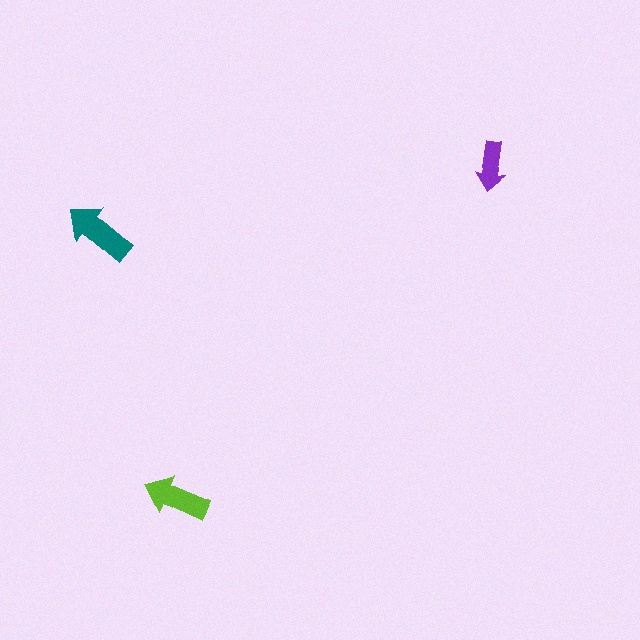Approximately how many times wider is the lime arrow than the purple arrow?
About 1.5 times wider.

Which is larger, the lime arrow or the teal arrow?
The teal one.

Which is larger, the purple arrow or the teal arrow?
The teal one.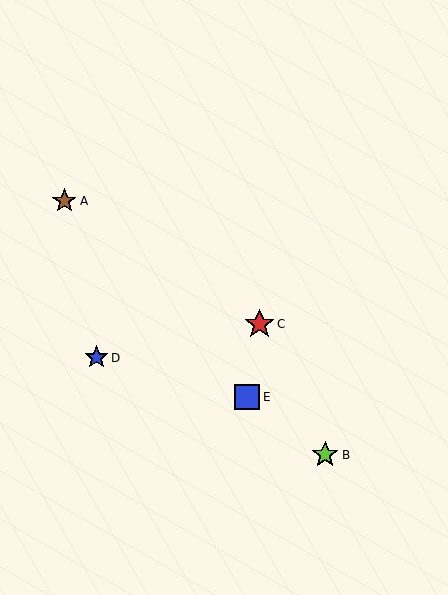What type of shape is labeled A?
Shape A is a brown star.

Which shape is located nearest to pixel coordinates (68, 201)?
The brown star (labeled A) at (64, 201) is nearest to that location.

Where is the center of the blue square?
The center of the blue square is at (247, 397).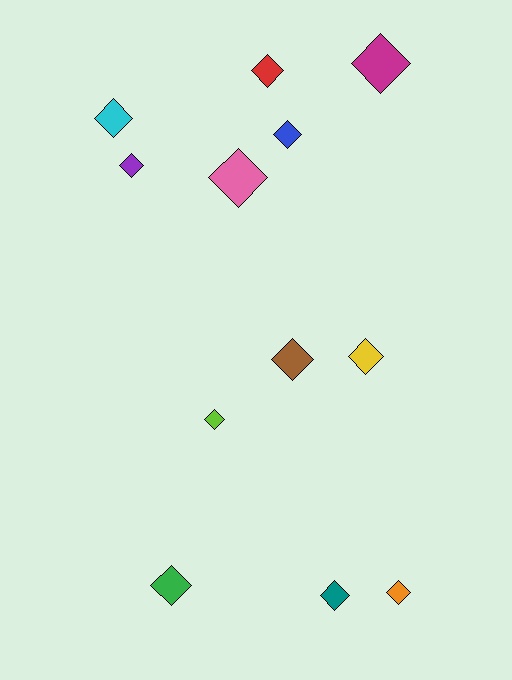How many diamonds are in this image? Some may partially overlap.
There are 12 diamonds.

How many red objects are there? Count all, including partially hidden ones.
There is 1 red object.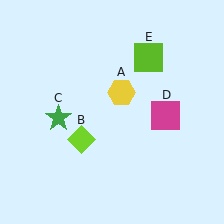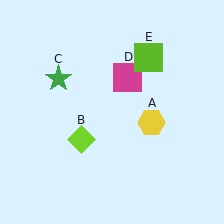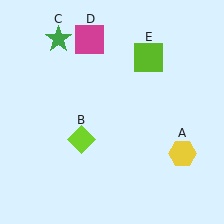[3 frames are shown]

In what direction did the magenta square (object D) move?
The magenta square (object D) moved up and to the left.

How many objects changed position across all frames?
3 objects changed position: yellow hexagon (object A), green star (object C), magenta square (object D).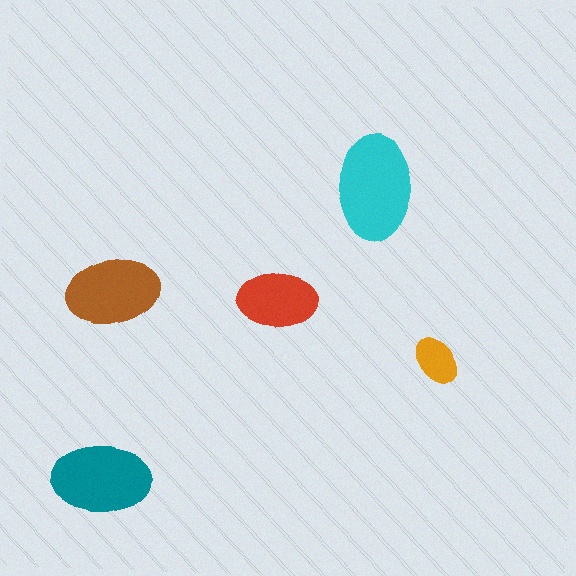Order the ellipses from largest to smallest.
the cyan one, the teal one, the brown one, the red one, the orange one.